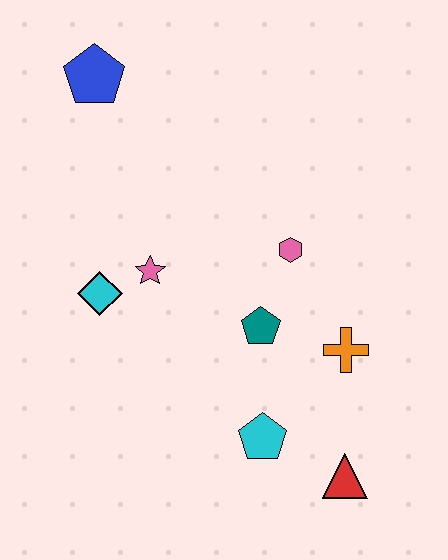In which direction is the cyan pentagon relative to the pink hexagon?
The cyan pentagon is below the pink hexagon.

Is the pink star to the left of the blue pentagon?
No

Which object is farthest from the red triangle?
The blue pentagon is farthest from the red triangle.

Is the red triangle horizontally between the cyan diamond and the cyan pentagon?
No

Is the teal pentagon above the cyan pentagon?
Yes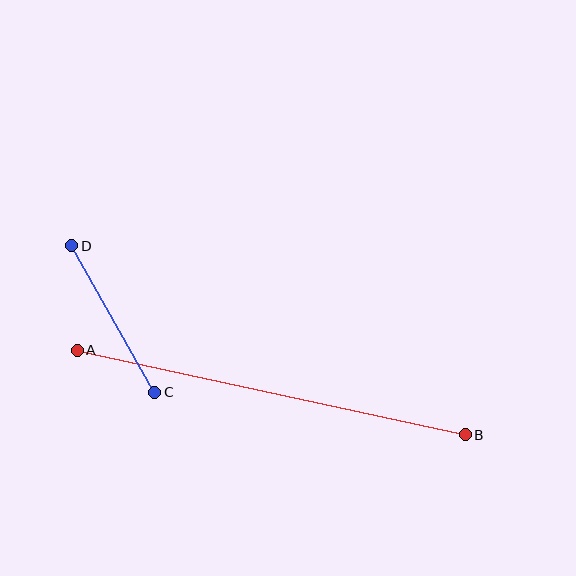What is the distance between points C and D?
The distance is approximately 168 pixels.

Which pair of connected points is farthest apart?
Points A and B are farthest apart.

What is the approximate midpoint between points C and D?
The midpoint is at approximately (113, 319) pixels.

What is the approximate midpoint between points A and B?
The midpoint is at approximately (271, 393) pixels.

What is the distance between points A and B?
The distance is approximately 397 pixels.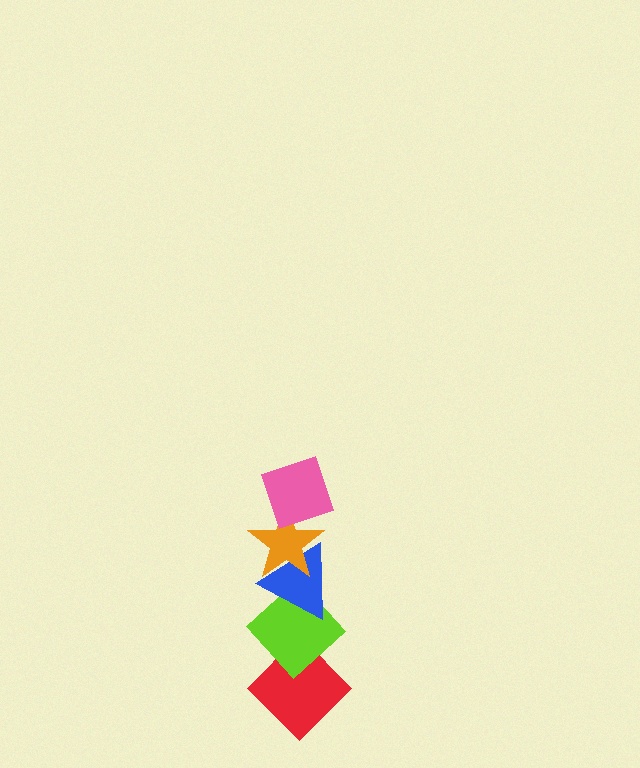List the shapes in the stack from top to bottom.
From top to bottom: the pink diamond, the orange star, the blue triangle, the lime diamond, the red diamond.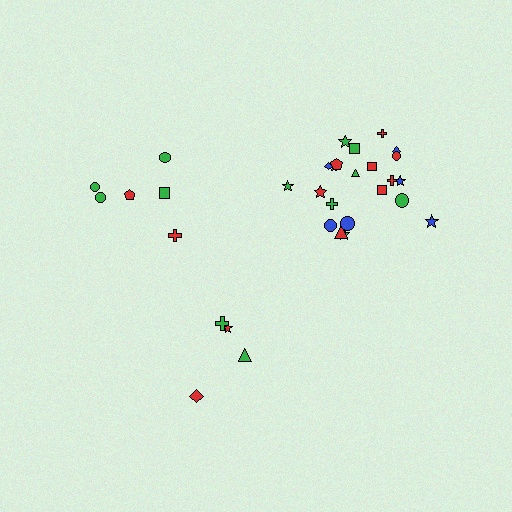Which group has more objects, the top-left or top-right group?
The top-right group.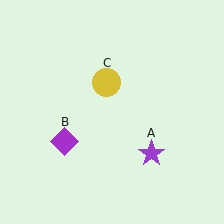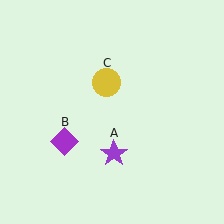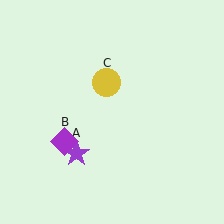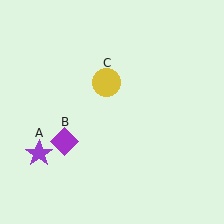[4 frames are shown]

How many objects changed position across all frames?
1 object changed position: purple star (object A).